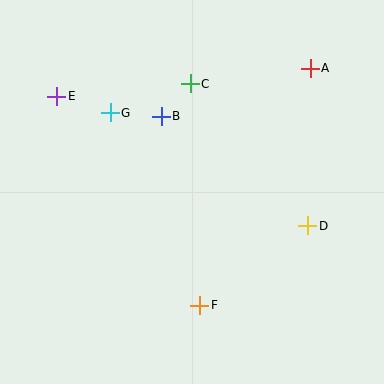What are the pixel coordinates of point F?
Point F is at (200, 305).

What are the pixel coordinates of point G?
Point G is at (110, 113).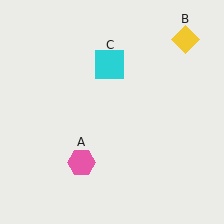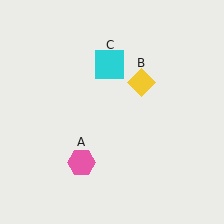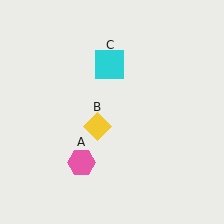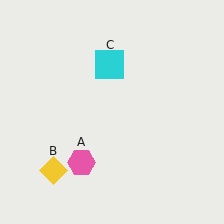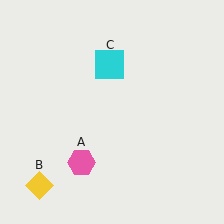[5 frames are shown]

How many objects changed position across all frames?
1 object changed position: yellow diamond (object B).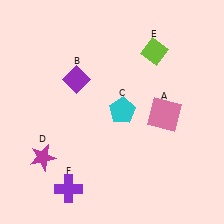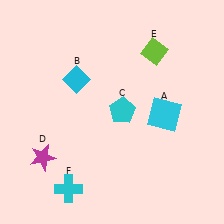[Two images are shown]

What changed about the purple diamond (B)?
In Image 1, B is purple. In Image 2, it changed to cyan.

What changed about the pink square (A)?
In Image 1, A is pink. In Image 2, it changed to cyan.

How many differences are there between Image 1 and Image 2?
There are 3 differences between the two images.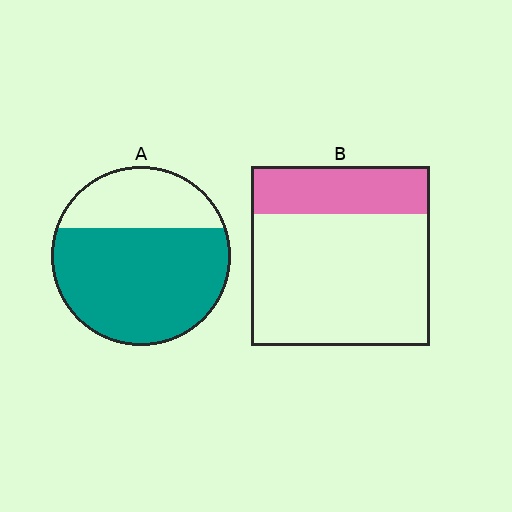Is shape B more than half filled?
No.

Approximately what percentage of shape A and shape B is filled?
A is approximately 70% and B is approximately 25%.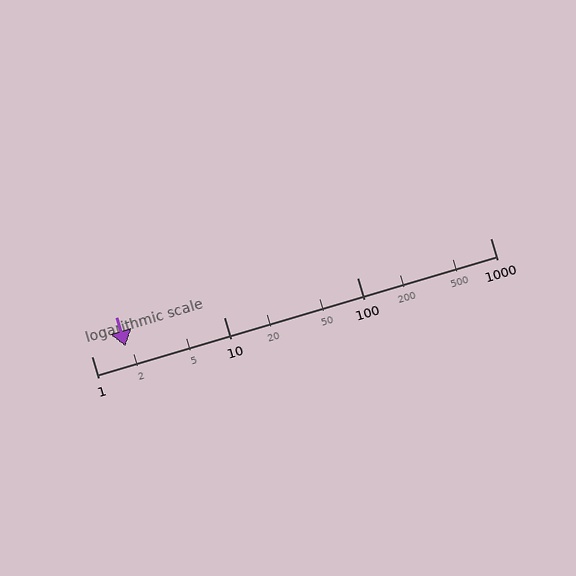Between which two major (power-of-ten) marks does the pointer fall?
The pointer is between 1 and 10.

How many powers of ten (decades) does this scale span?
The scale spans 3 decades, from 1 to 1000.